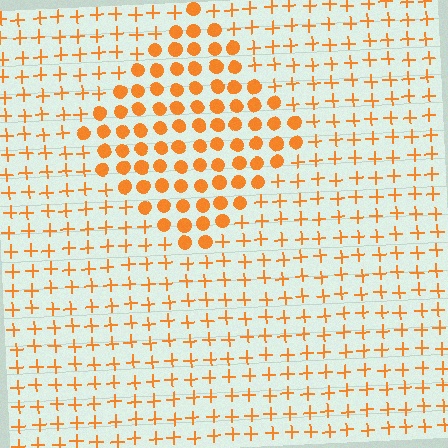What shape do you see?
I see a diamond.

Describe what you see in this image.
The image is filled with small orange elements arranged in a uniform grid. A diamond-shaped region contains circles, while the surrounding area contains plus signs. The boundary is defined purely by the change in element shape.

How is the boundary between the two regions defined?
The boundary is defined by a change in element shape: circles inside vs. plus signs outside. All elements share the same color and spacing.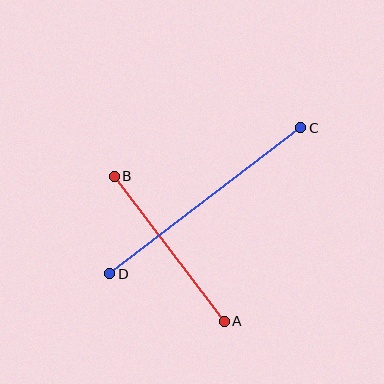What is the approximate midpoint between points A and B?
The midpoint is at approximately (169, 249) pixels.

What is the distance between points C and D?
The distance is approximately 240 pixels.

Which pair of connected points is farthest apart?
Points C and D are farthest apart.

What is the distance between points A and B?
The distance is approximately 182 pixels.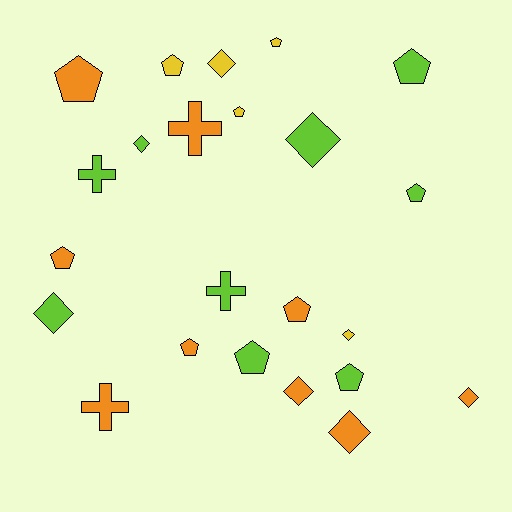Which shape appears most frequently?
Pentagon, with 11 objects.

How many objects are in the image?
There are 23 objects.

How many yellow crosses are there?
There are no yellow crosses.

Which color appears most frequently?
Orange, with 9 objects.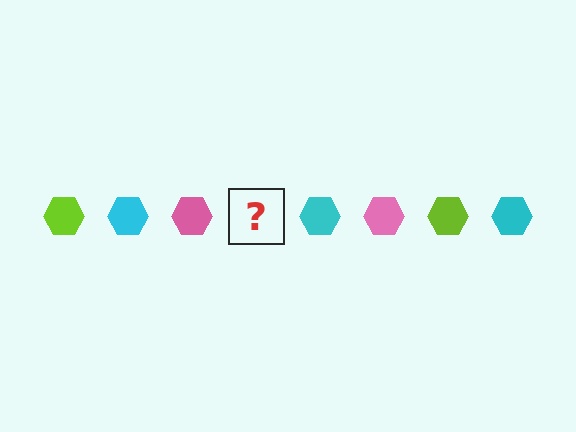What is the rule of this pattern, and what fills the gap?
The rule is that the pattern cycles through lime, cyan, pink hexagons. The gap should be filled with a lime hexagon.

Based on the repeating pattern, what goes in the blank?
The blank should be a lime hexagon.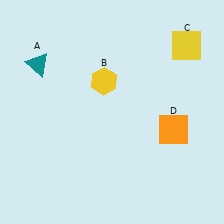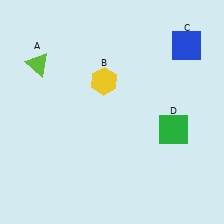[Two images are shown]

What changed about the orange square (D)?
In Image 1, D is orange. In Image 2, it changed to green.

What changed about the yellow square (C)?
In Image 1, C is yellow. In Image 2, it changed to blue.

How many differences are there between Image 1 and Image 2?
There are 3 differences between the two images.